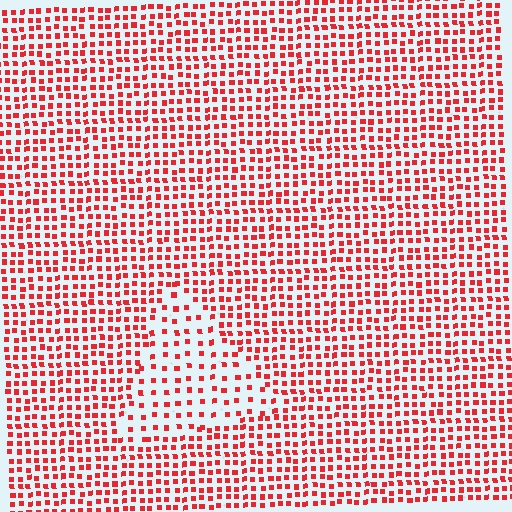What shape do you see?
I see a triangle.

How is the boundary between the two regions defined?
The boundary is defined by a change in element density (approximately 1.9x ratio). All elements are the same color, size, and shape.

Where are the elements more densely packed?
The elements are more densely packed outside the triangle boundary.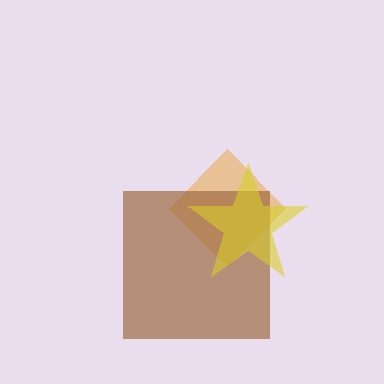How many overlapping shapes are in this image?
There are 3 overlapping shapes in the image.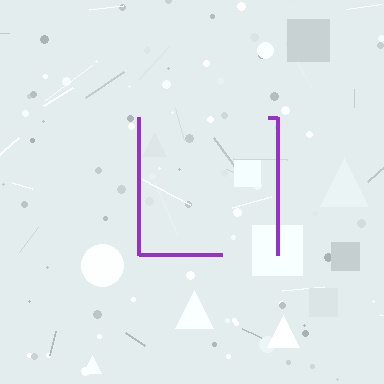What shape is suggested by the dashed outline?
The dashed outline suggests a square.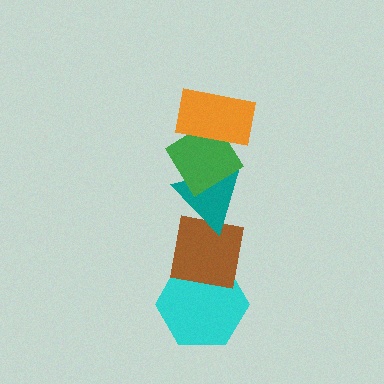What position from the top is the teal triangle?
The teal triangle is 3rd from the top.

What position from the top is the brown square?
The brown square is 4th from the top.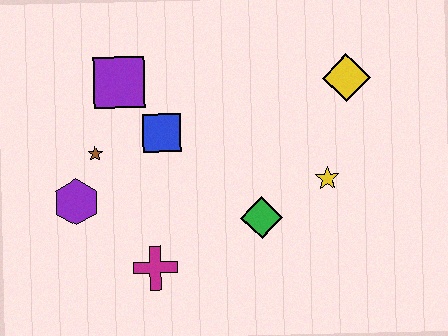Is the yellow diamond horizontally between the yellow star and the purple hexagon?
No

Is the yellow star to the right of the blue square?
Yes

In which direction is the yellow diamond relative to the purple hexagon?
The yellow diamond is to the right of the purple hexagon.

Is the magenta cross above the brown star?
No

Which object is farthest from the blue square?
The yellow diamond is farthest from the blue square.